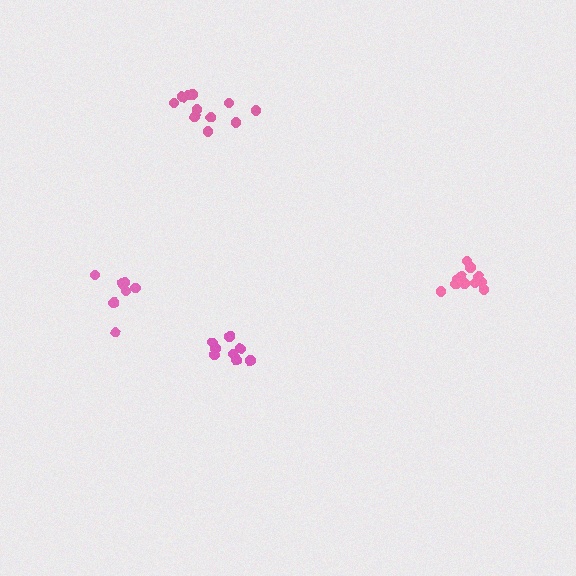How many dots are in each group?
Group 1: 9 dots, Group 2: 7 dots, Group 3: 11 dots, Group 4: 11 dots (38 total).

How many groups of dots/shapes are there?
There are 4 groups.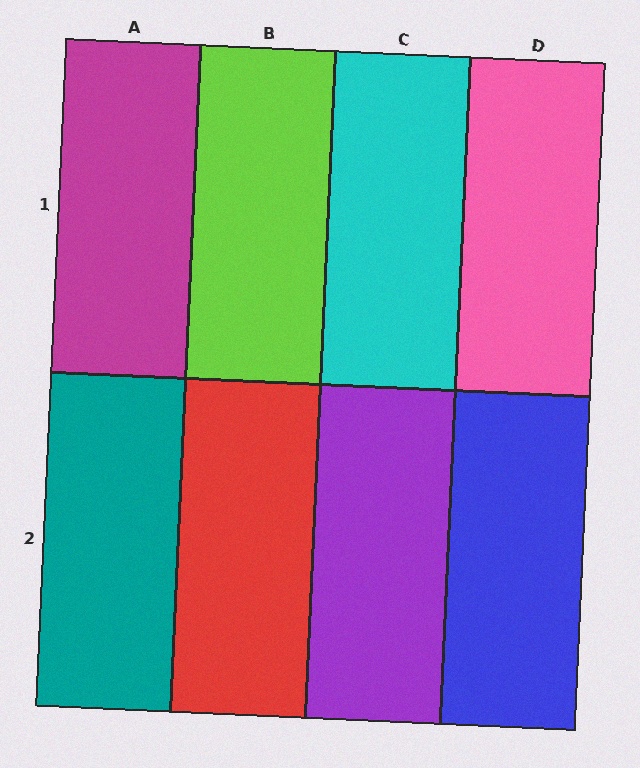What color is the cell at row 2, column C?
Purple.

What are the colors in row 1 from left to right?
Magenta, lime, cyan, pink.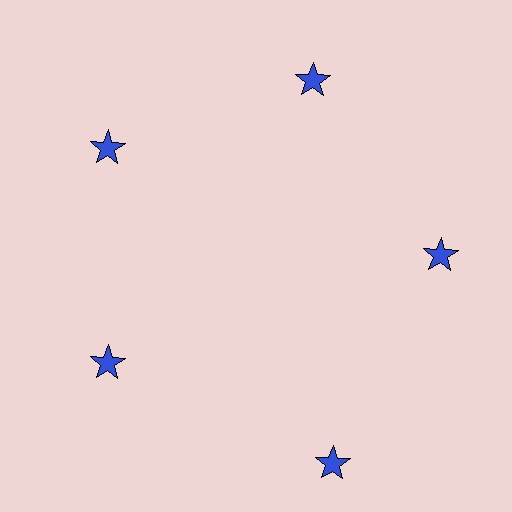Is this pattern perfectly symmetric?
No. The 5 blue stars are arranged in a ring, but one element near the 5 o'clock position is pushed outward from the center, breaking the 5-fold rotational symmetry.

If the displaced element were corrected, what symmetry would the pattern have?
It would have 5-fold rotational symmetry — the pattern would map onto itself every 72 degrees.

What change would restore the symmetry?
The symmetry would be restored by moving it inward, back onto the ring so that all 5 stars sit at equal angles and equal distance from the center.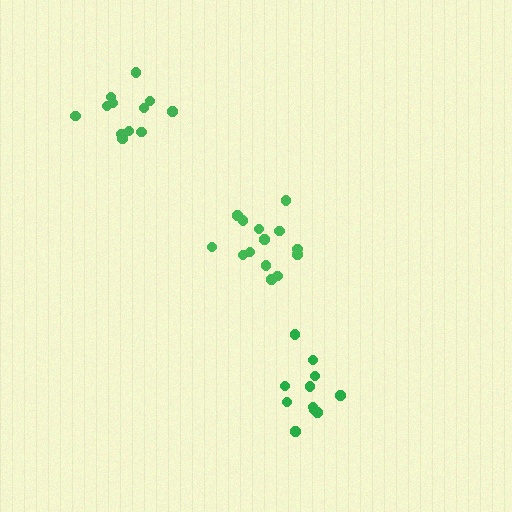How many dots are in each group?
Group 1: 13 dots, Group 2: 14 dots, Group 3: 11 dots (38 total).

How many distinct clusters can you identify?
There are 3 distinct clusters.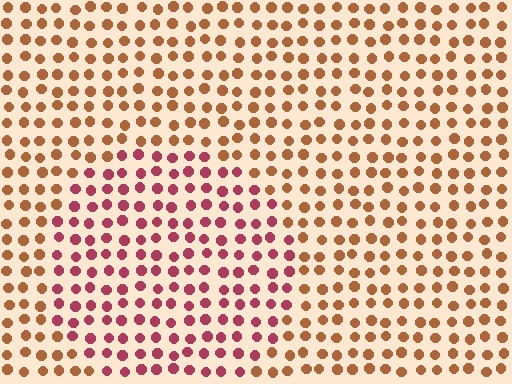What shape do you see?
I see a circle.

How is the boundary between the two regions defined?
The boundary is defined purely by a slight shift in hue (about 41 degrees). Spacing, size, and orientation are identical on both sides.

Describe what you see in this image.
The image is filled with small brown elements in a uniform arrangement. A circle-shaped region is visible where the elements are tinted to a slightly different hue, forming a subtle color boundary.